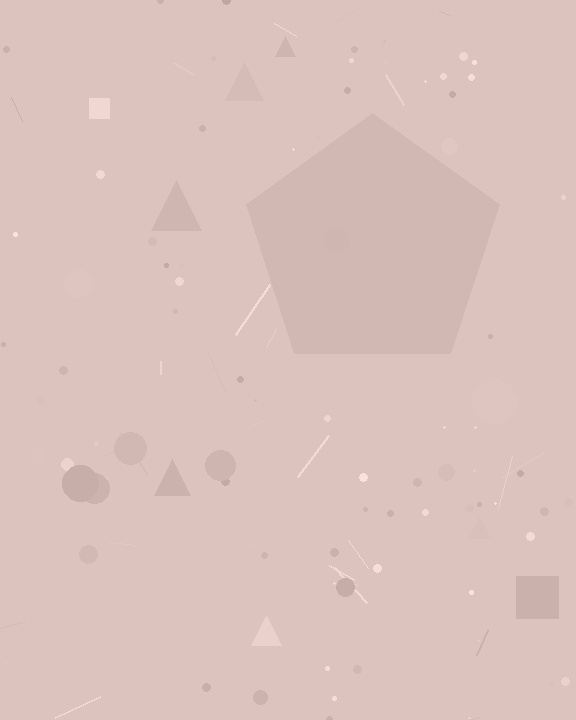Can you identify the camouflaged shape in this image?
The camouflaged shape is a pentagon.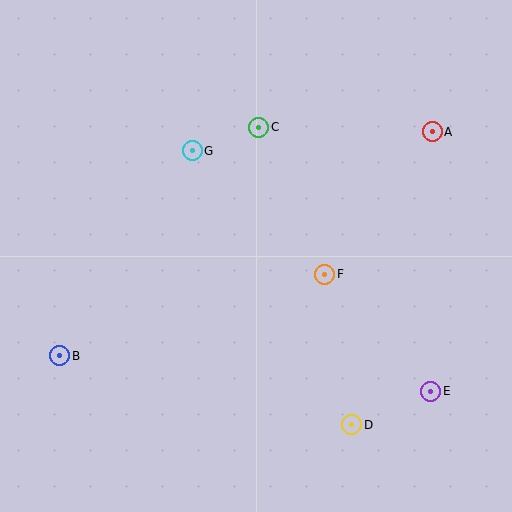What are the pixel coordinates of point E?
Point E is at (431, 391).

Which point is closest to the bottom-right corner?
Point E is closest to the bottom-right corner.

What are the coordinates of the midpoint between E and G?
The midpoint between E and G is at (312, 271).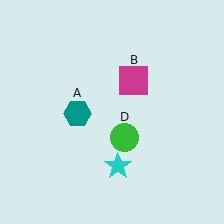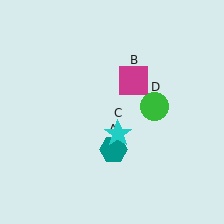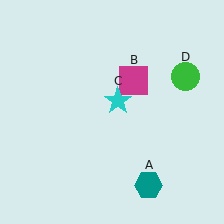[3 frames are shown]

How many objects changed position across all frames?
3 objects changed position: teal hexagon (object A), cyan star (object C), green circle (object D).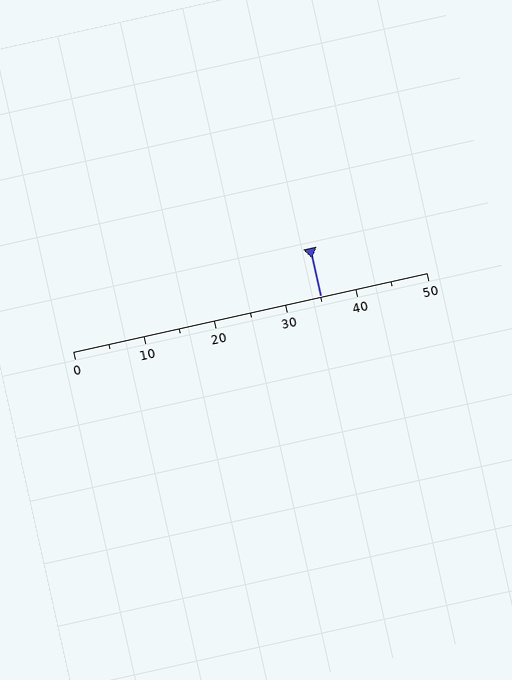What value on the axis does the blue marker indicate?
The marker indicates approximately 35.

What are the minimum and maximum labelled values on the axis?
The axis runs from 0 to 50.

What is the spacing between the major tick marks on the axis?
The major ticks are spaced 10 apart.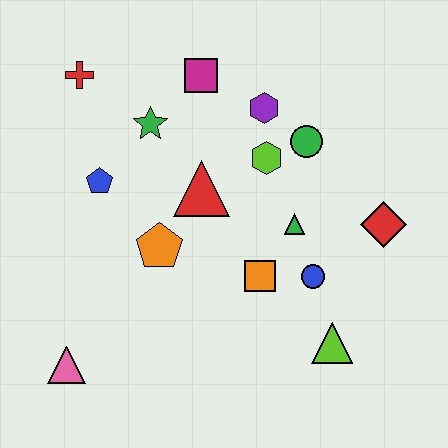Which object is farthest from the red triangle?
The pink triangle is farthest from the red triangle.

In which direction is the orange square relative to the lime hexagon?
The orange square is below the lime hexagon.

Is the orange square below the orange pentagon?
Yes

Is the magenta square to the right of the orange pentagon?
Yes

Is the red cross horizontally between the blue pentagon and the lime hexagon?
No